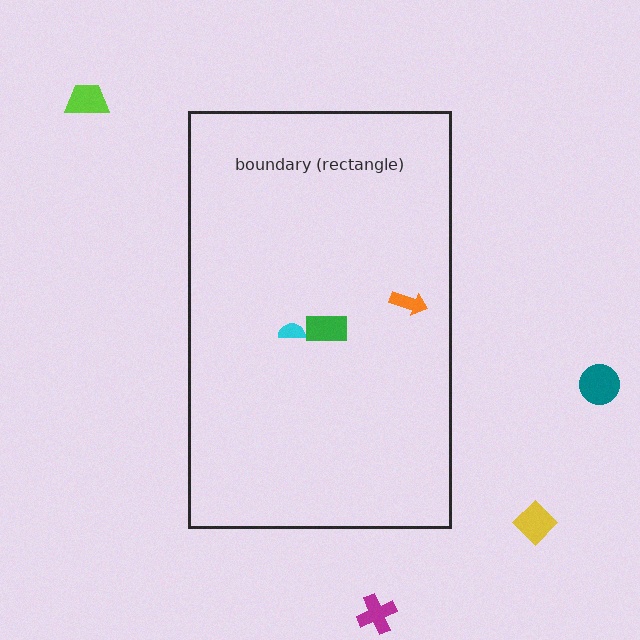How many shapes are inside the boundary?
3 inside, 4 outside.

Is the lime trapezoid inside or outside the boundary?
Outside.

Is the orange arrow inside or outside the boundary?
Inside.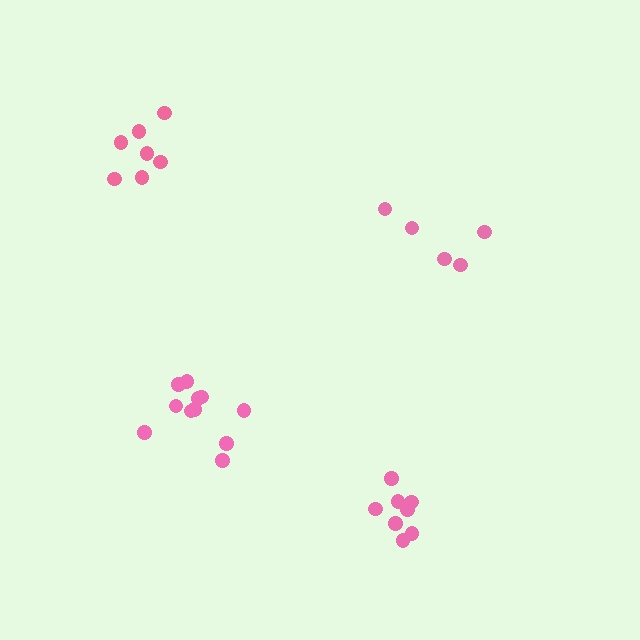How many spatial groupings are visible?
There are 4 spatial groupings.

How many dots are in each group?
Group 1: 11 dots, Group 2: 8 dots, Group 3: 7 dots, Group 4: 5 dots (31 total).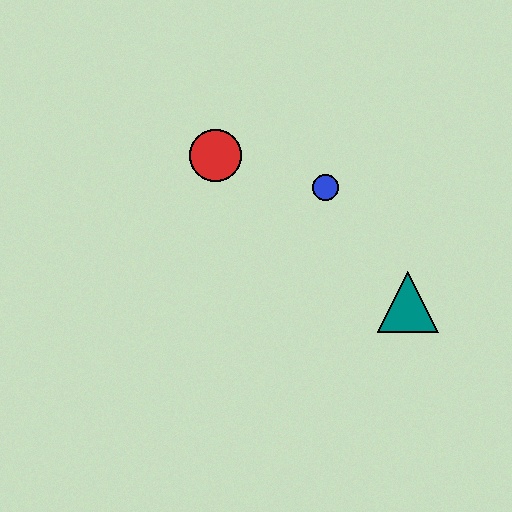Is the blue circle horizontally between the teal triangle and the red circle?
Yes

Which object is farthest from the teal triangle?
The red circle is farthest from the teal triangle.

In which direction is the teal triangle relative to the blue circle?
The teal triangle is below the blue circle.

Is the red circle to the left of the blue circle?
Yes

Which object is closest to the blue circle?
The red circle is closest to the blue circle.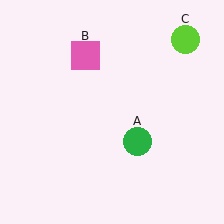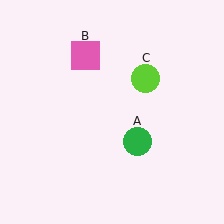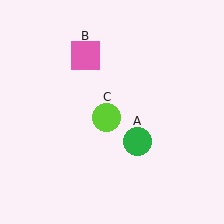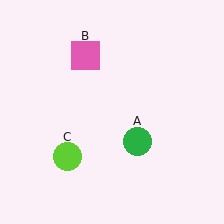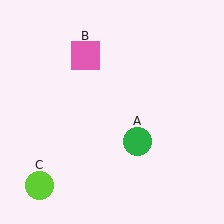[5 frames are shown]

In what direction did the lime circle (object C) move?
The lime circle (object C) moved down and to the left.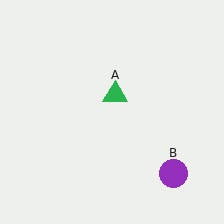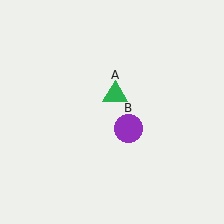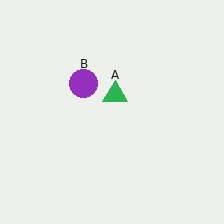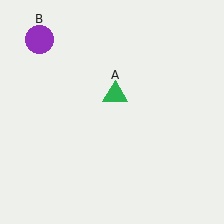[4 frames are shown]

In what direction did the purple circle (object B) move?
The purple circle (object B) moved up and to the left.